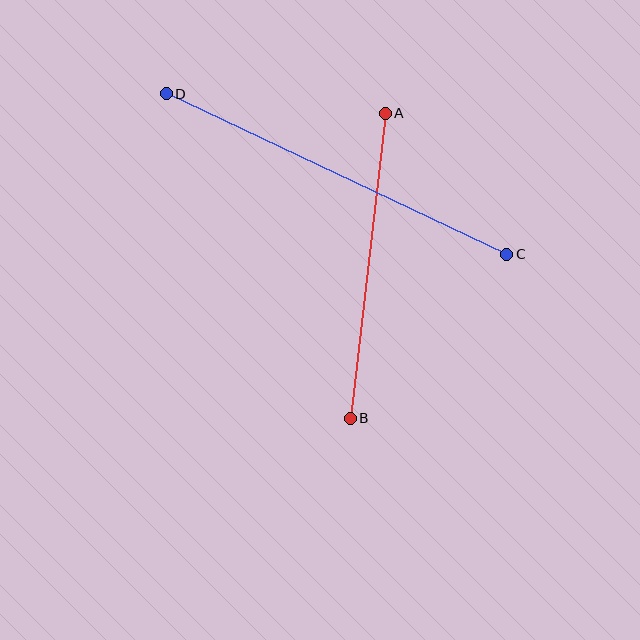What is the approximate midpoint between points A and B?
The midpoint is at approximately (368, 266) pixels.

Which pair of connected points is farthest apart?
Points C and D are farthest apart.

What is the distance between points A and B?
The distance is approximately 307 pixels.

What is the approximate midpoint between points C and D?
The midpoint is at approximately (336, 174) pixels.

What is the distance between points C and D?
The distance is approximately 377 pixels.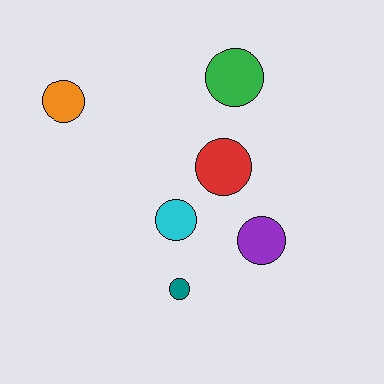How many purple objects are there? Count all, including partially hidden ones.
There is 1 purple object.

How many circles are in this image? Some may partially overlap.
There are 6 circles.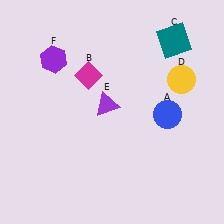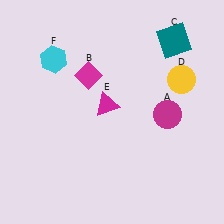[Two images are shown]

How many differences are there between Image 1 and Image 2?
There are 3 differences between the two images.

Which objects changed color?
A changed from blue to magenta. E changed from purple to magenta. F changed from purple to cyan.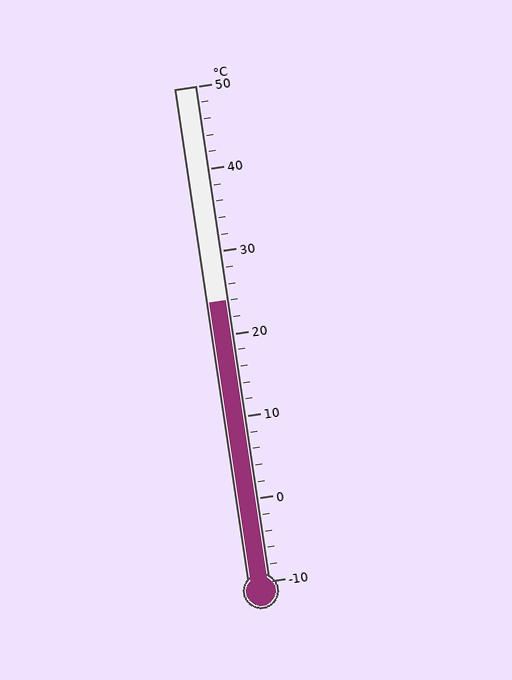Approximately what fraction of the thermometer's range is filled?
The thermometer is filled to approximately 55% of its range.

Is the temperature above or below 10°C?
The temperature is above 10°C.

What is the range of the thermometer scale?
The thermometer scale ranges from -10°C to 50°C.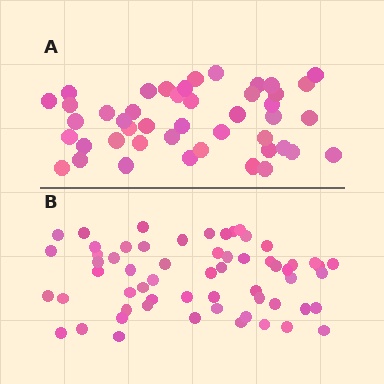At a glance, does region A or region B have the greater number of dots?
Region B (the bottom region) has more dots.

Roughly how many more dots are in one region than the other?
Region B has approximately 15 more dots than region A.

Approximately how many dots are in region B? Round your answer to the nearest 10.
About 60 dots.